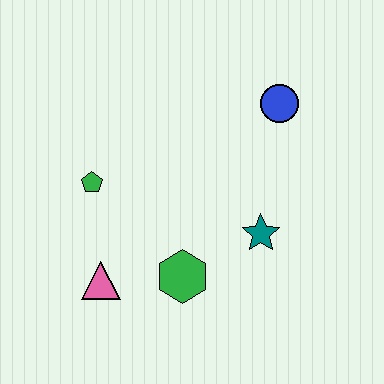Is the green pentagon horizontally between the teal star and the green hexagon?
No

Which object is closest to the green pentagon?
The pink triangle is closest to the green pentagon.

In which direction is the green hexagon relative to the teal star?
The green hexagon is to the left of the teal star.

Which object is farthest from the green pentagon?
The blue circle is farthest from the green pentagon.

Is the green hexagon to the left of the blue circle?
Yes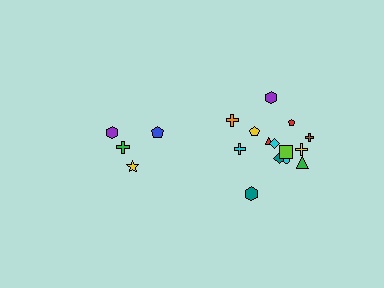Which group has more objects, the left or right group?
The right group.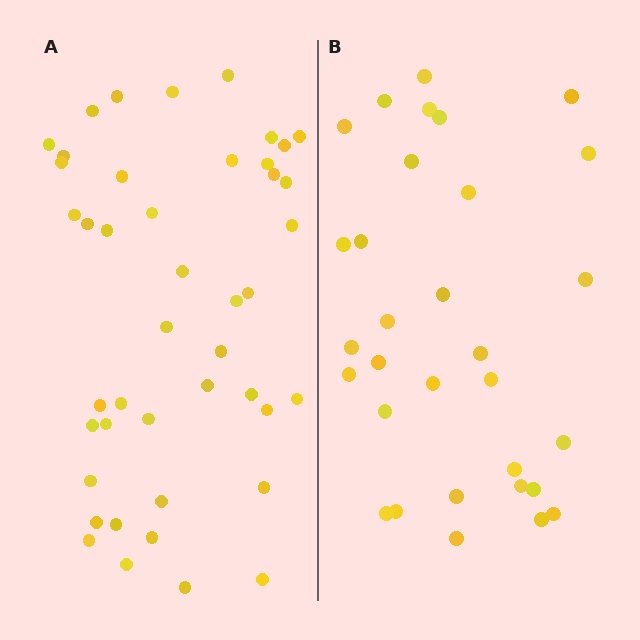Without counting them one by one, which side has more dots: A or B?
Region A (the left region) has more dots.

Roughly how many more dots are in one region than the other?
Region A has approximately 15 more dots than region B.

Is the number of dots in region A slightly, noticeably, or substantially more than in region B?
Region A has noticeably more, but not dramatically so. The ratio is roughly 1.4 to 1.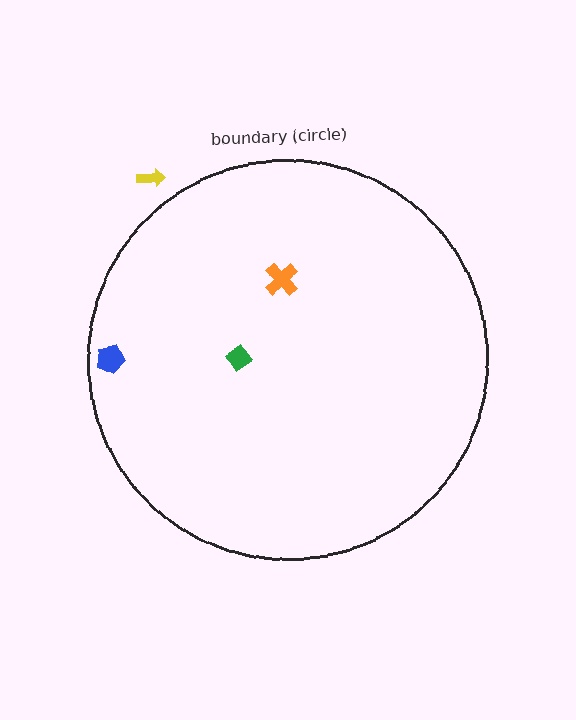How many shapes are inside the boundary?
3 inside, 1 outside.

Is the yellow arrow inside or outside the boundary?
Outside.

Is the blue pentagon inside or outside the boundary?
Inside.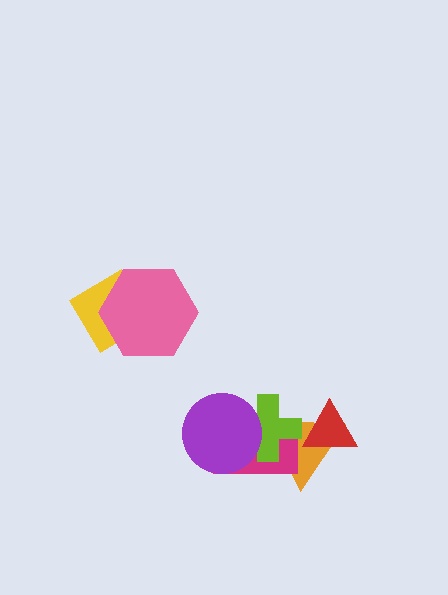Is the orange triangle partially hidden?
Yes, it is partially covered by another shape.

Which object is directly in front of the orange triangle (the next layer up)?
The red triangle is directly in front of the orange triangle.